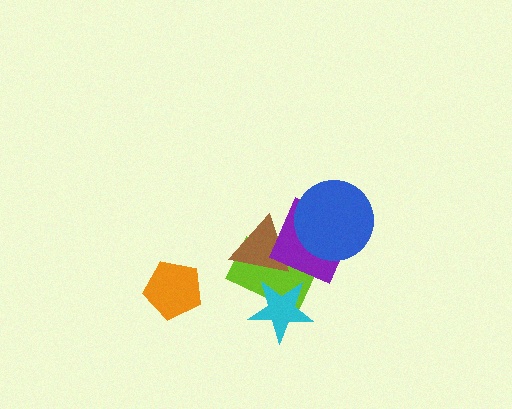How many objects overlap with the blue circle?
1 object overlaps with the blue circle.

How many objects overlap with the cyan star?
1 object overlaps with the cyan star.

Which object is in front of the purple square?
The blue circle is in front of the purple square.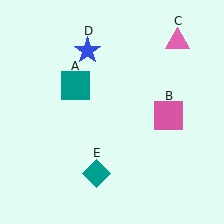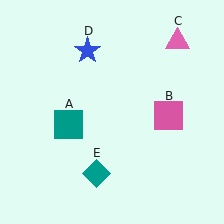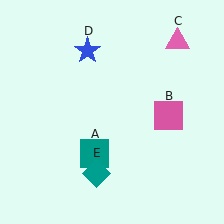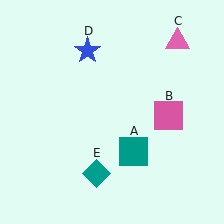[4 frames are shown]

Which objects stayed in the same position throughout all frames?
Pink square (object B) and pink triangle (object C) and blue star (object D) and teal diamond (object E) remained stationary.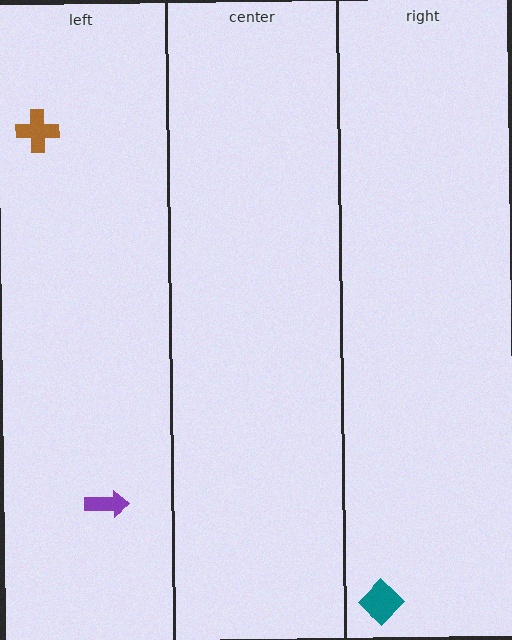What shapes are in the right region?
The teal diamond.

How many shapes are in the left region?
2.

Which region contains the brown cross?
The left region.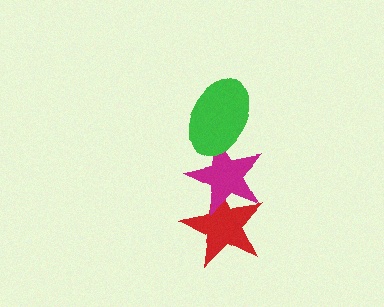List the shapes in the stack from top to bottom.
From top to bottom: the green ellipse, the magenta star, the red star.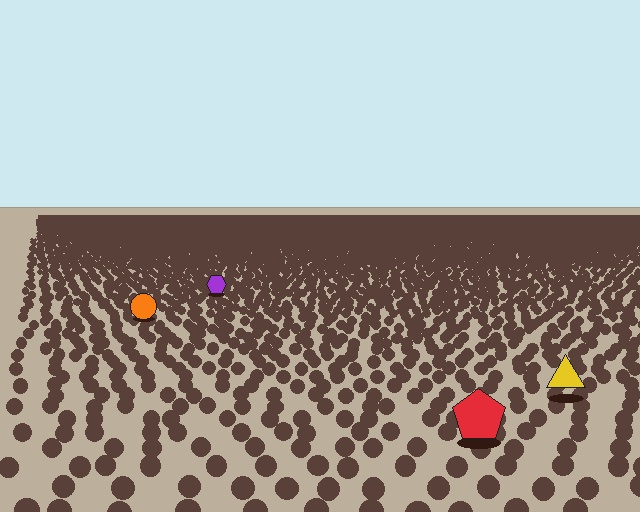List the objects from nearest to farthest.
From nearest to farthest: the red pentagon, the yellow triangle, the orange circle, the purple hexagon.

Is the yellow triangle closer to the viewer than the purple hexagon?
Yes. The yellow triangle is closer — you can tell from the texture gradient: the ground texture is coarser near it.